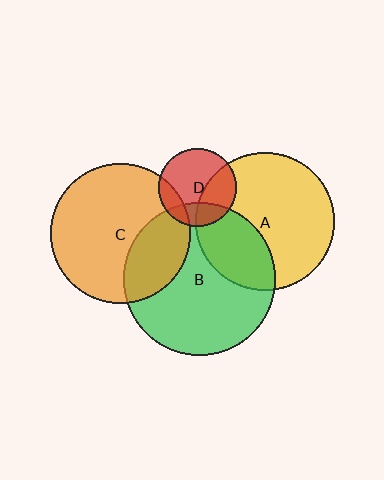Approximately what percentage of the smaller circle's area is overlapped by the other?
Approximately 30%.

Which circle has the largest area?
Circle B (green).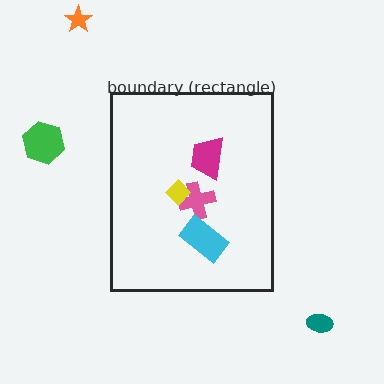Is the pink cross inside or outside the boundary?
Inside.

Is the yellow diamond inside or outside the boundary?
Inside.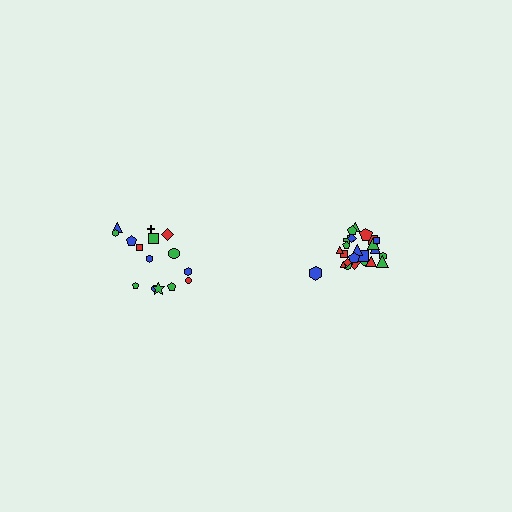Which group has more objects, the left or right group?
The right group.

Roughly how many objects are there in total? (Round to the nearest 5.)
Roughly 40 objects in total.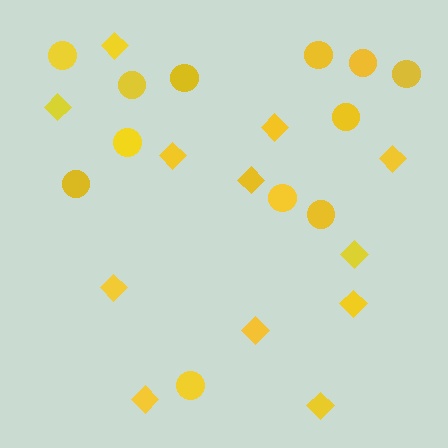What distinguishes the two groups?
There are 2 groups: one group of diamonds (12) and one group of circles (12).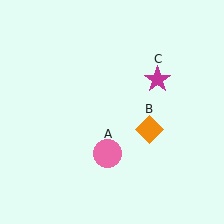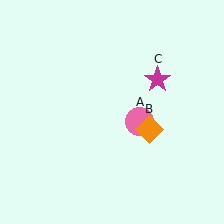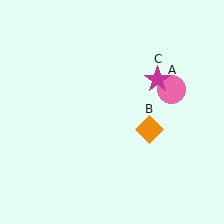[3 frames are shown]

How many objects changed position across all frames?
1 object changed position: pink circle (object A).